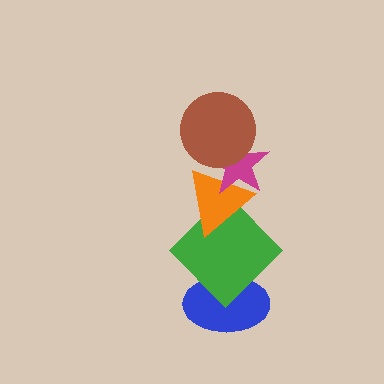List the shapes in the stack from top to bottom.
From top to bottom: the brown circle, the magenta star, the orange triangle, the green diamond, the blue ellipse.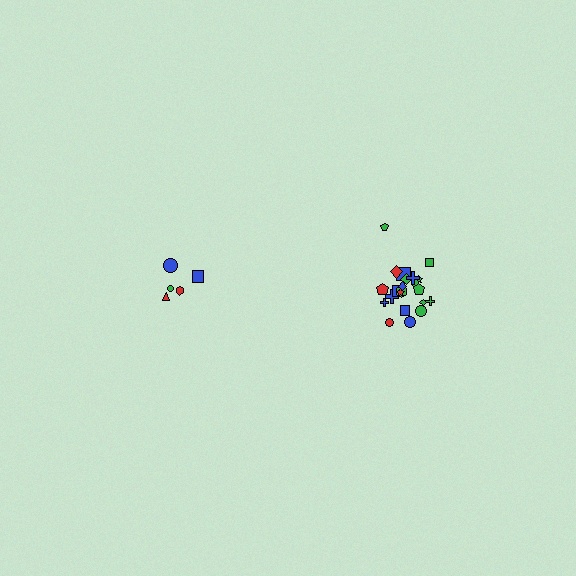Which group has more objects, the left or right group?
The right group.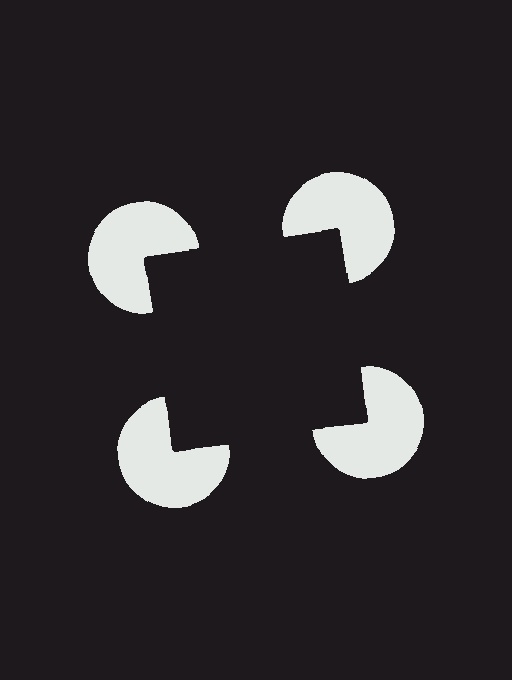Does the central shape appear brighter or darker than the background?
It typically appears slightly darker than the background, even though no actual brightness change is drawn.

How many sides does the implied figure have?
4 sides.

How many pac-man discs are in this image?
There are 4 — one at each vertex of the illusory square.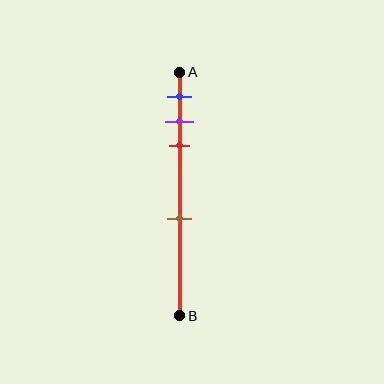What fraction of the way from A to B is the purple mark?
The purple mark is approximately 20% (0.2) of the way from A to B.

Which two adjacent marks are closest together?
The purple and red marks are the closest adjacent pair.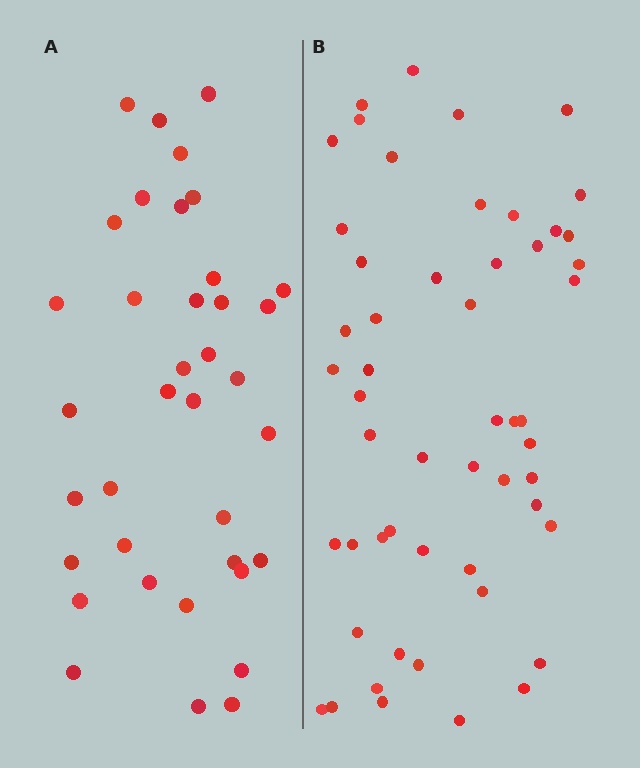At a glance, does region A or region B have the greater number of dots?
Region B (the right region) has more dots.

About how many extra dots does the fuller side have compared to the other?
Region B has approximately 15 more dots than region A.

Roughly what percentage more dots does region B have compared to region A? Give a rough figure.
About 45% more.